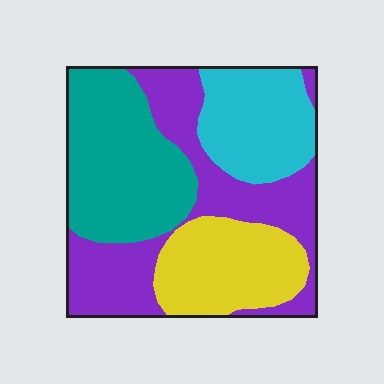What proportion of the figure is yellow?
Yellow covers 20% of the figure.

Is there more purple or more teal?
Purple.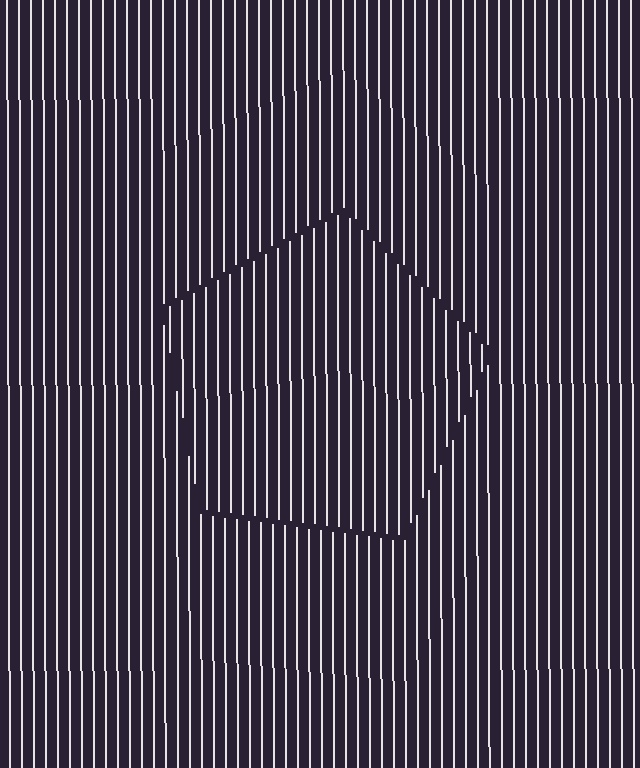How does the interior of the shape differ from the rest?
The interior of the shape contains the same grating, shifted by half a period — the contour is defined by the phase discontinuity where line-ends from the inner and outer gratings abut.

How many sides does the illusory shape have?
5 sides — the line-ends trace a pentagon.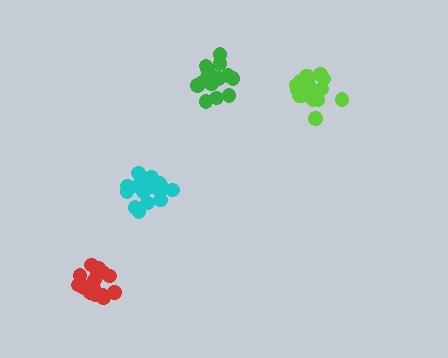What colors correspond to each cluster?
The clusters are colored: red, green, lime, cyan.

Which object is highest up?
The green cluster is topmost.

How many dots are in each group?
Group 1: 16 dots, Group 2: 16 dots, Group 3: 18 dots, Group 4: 18 dots (68 total).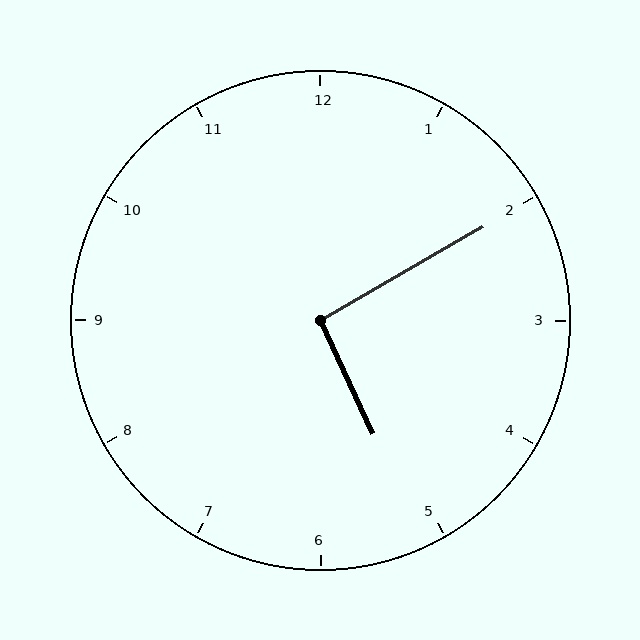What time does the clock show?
5:10.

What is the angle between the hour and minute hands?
Approximately 95 degrees.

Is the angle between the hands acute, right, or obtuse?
It is right.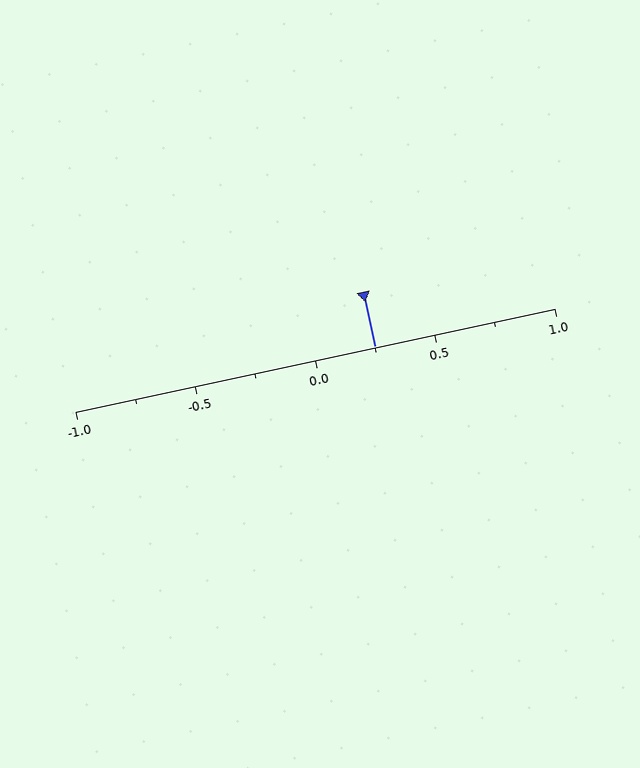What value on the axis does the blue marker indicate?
The marker indicates approximately 0.25.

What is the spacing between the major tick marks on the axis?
The major ticks are spaced 0.5 apart.